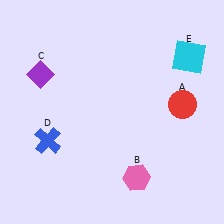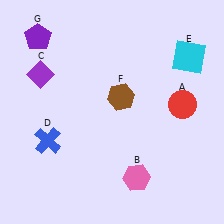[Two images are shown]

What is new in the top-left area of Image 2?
A purple pentagon (G) was added in the top-left area of Image 2.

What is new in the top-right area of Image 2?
A brown hexagon (F) was added in the top-right area of Image 2.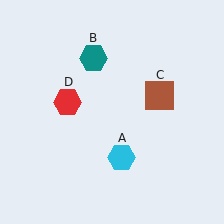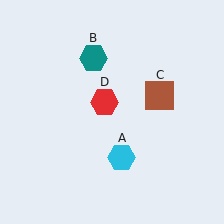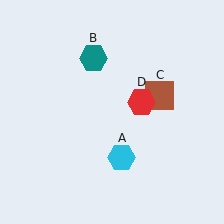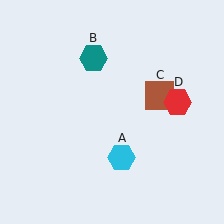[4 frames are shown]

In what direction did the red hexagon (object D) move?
The red hexagon (object D) moved right.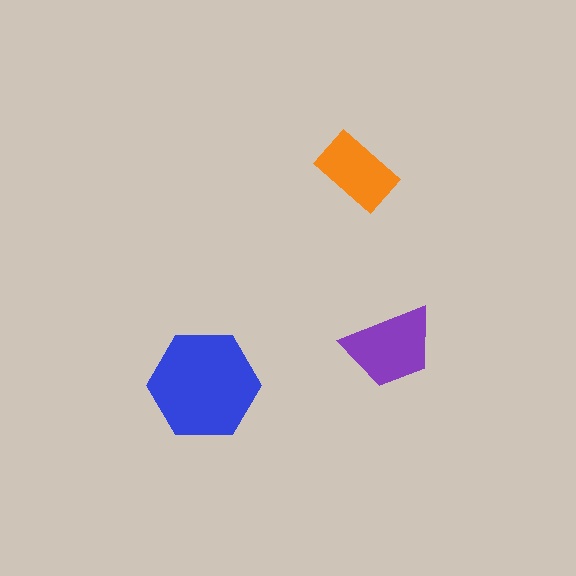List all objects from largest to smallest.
The blue hexagon, the purple trapezoid, the orange rectangle.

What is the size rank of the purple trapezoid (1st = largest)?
2nd.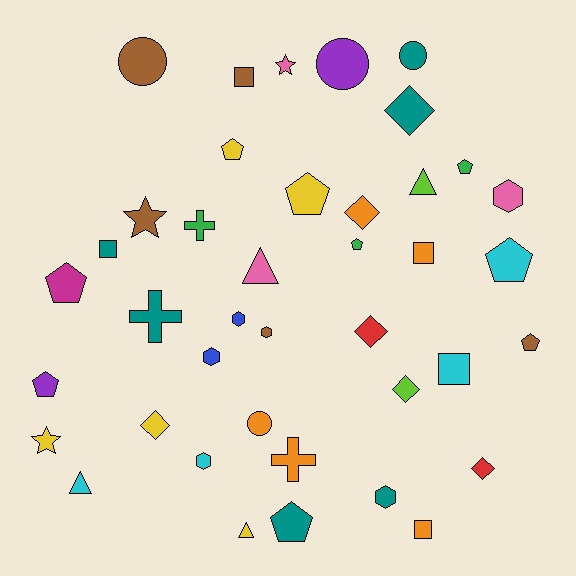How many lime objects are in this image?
There are 2 lime objects.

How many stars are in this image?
There are 3 stars.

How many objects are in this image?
There are 40 objects.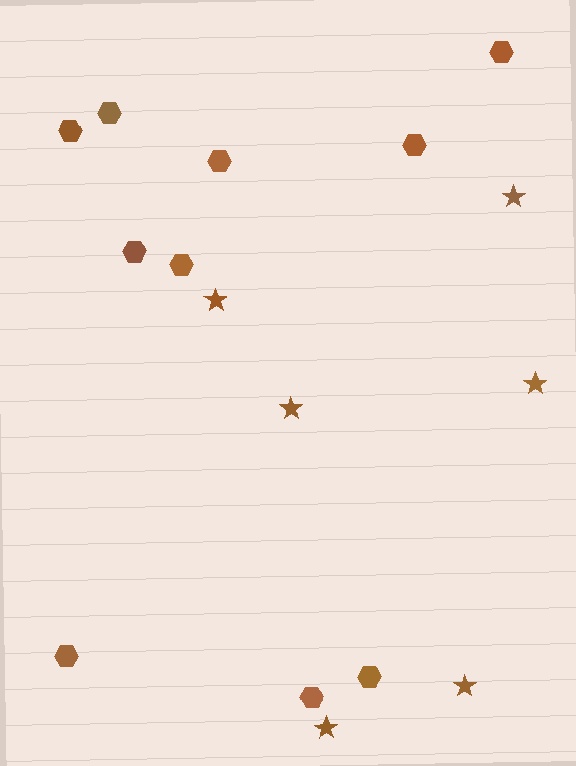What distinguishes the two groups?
There are 2 groups: one group of hexagons (10) and one group of stars (6).